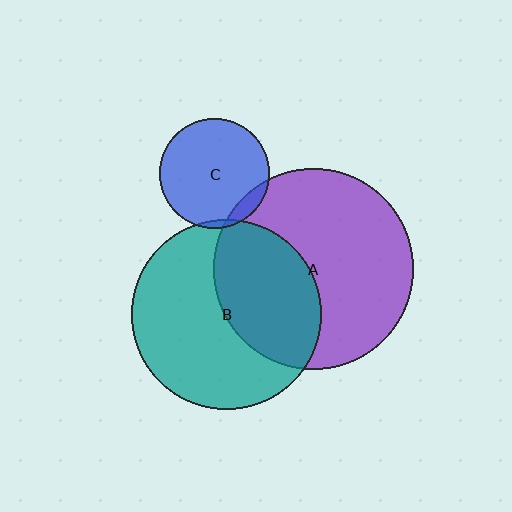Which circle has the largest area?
Circle A (purple).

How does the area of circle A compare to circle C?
Approximately 3.3 times.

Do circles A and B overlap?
Yes.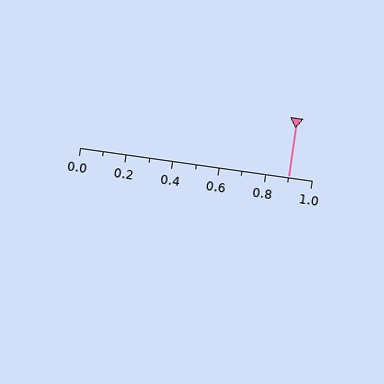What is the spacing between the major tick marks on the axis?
The major ticks are spaced 0.2 apart.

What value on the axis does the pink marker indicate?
The marker indicates approximately 0.9.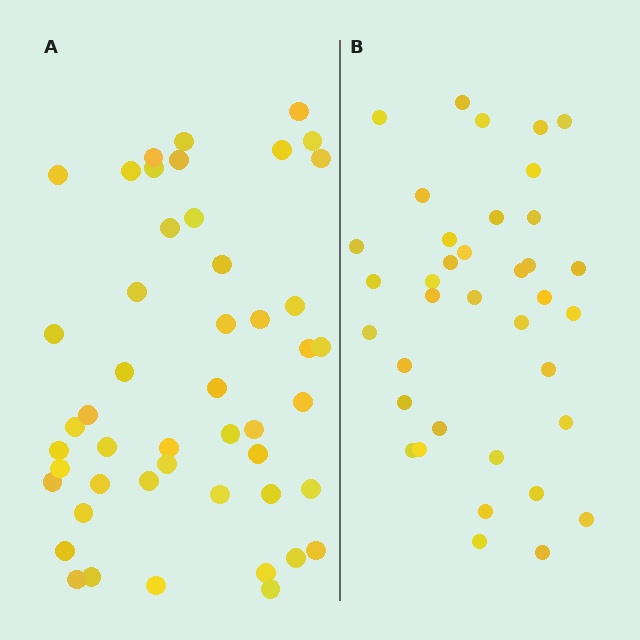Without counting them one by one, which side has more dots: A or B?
Region A (the left region) has more dots.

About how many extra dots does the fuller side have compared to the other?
Region A has roughly 12 or so more dots than region B.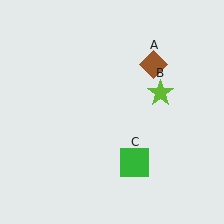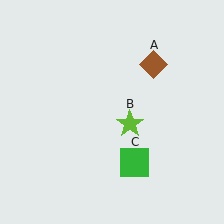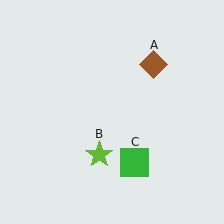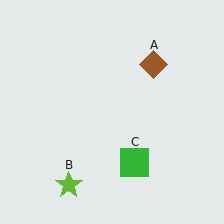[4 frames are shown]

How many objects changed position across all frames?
1 object changed position: lime star (object B).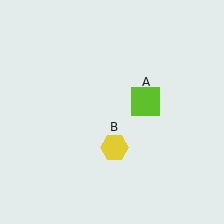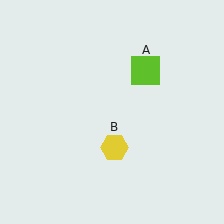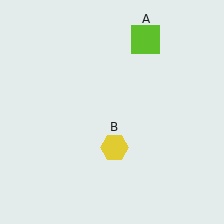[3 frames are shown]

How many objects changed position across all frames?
1 object changed position: lime square (object A).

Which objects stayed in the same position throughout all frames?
Yellow hexagon (object B) remained stationary.